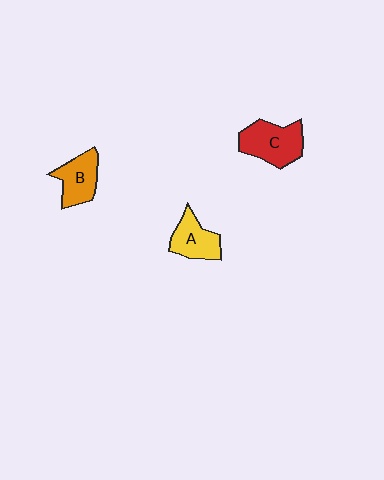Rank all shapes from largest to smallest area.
From largest to smallest: C (red), B (orange), A (yellow).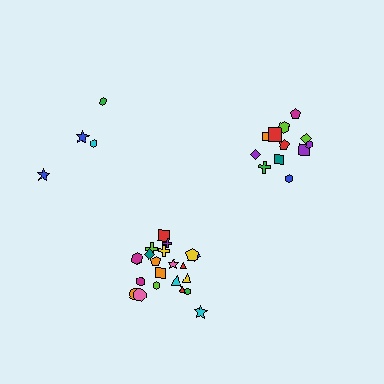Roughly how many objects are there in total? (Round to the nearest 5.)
Roughly 40 objects in total.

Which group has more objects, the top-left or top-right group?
The top-right group.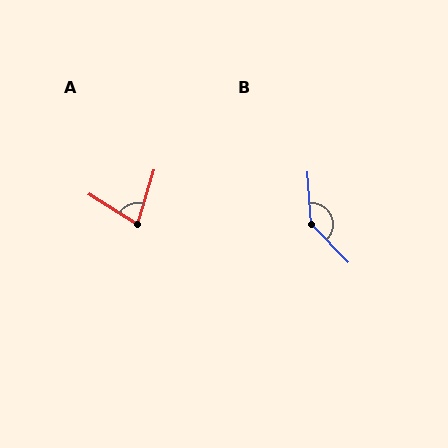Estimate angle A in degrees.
Approximately 75 degrees.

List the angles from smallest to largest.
A (75°), B (140°).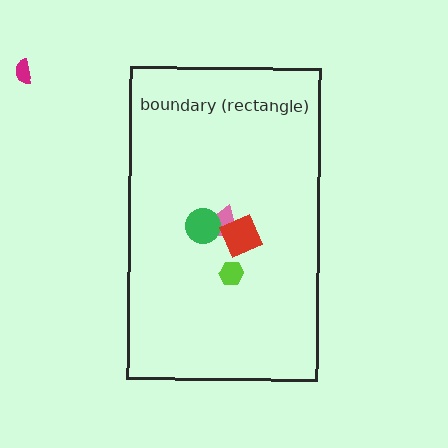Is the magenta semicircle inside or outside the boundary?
Outside.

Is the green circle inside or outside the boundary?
Inside.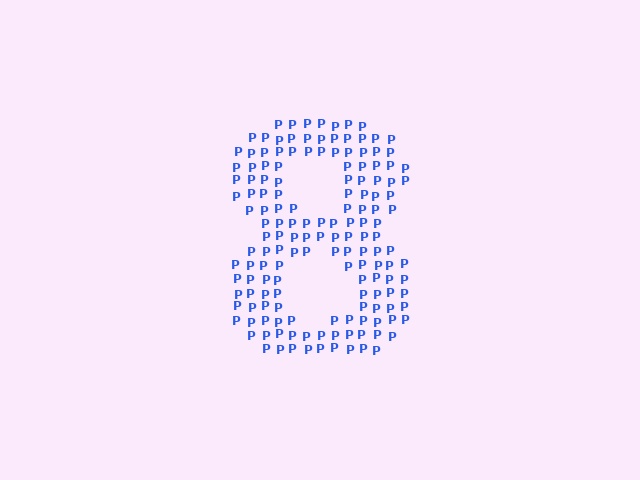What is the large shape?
The large shape is the digit 8.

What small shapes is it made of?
It is made of small letter P's.